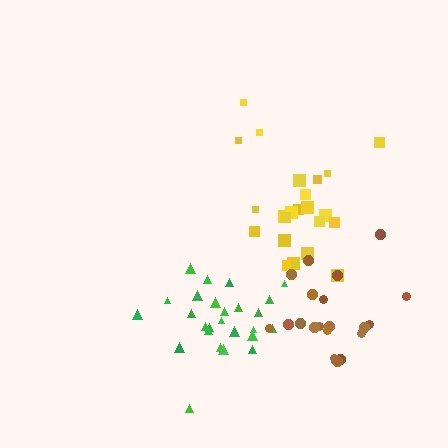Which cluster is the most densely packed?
Green.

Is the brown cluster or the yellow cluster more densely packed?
Brown.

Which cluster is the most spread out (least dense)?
Yellow.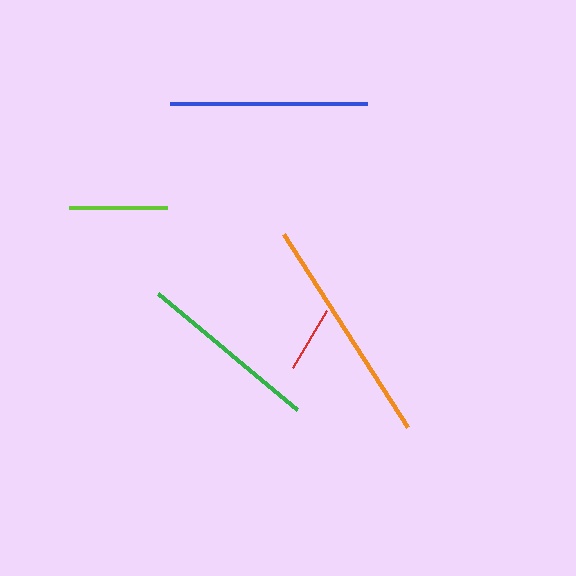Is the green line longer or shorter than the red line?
The green line is longer than the red line.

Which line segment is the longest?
The orange line is the longest at approximately 229 pixels.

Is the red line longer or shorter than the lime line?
The lime line is longer than the red line.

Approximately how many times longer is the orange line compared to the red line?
The orange line is approximately 3.4 times the length of the red line.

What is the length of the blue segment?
The blue segment is approximately 196 pixels long.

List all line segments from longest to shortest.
From longest to shortest: orange, blue, green, lime, red.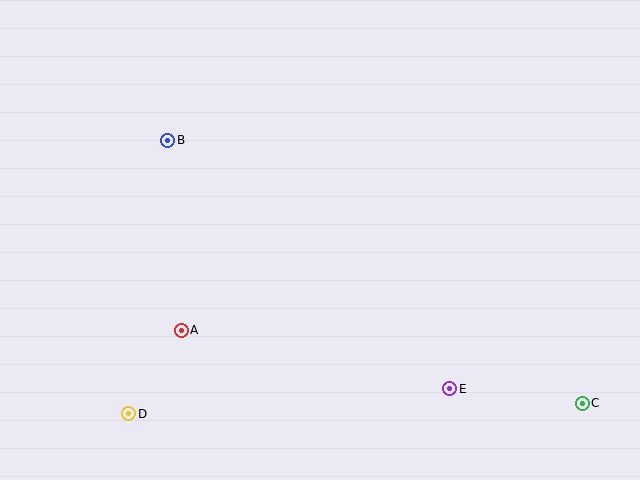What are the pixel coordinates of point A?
Point A is at (181, 330).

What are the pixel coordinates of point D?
Point D is at (129, 414).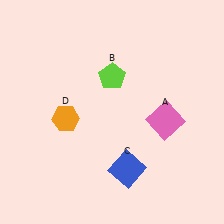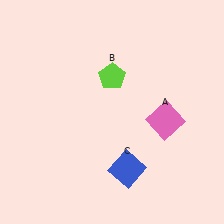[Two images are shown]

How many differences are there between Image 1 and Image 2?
There is 1 difference between the two images.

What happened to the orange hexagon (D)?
The orange hexagon (D) was removed in Image 2. It was in the bottom-left area of Image 1.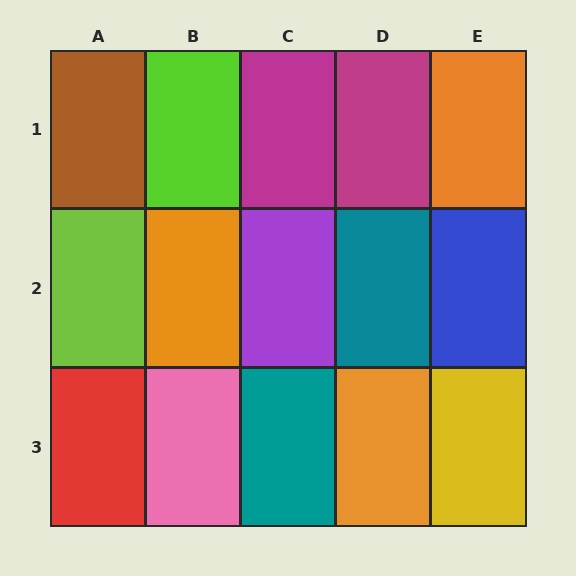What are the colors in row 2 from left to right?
Lime, orange, purple, teal, blue.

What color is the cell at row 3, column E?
Yellow.